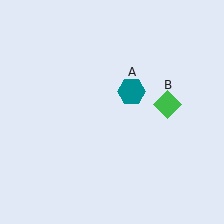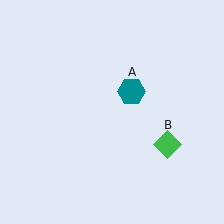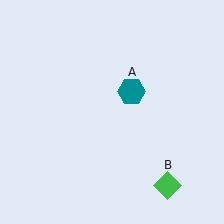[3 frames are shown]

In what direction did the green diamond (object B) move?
The green diamond (object B) moved down.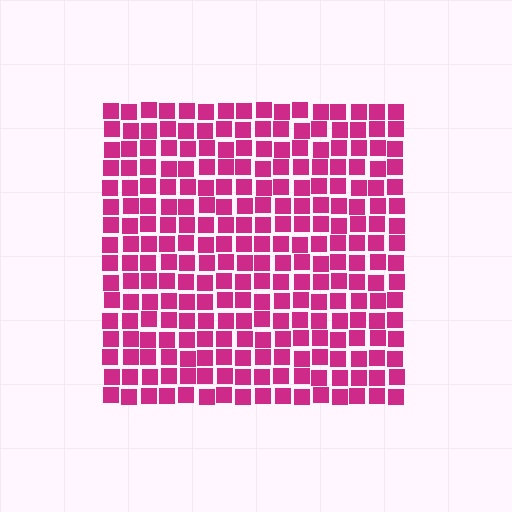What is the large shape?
The large shape is a square.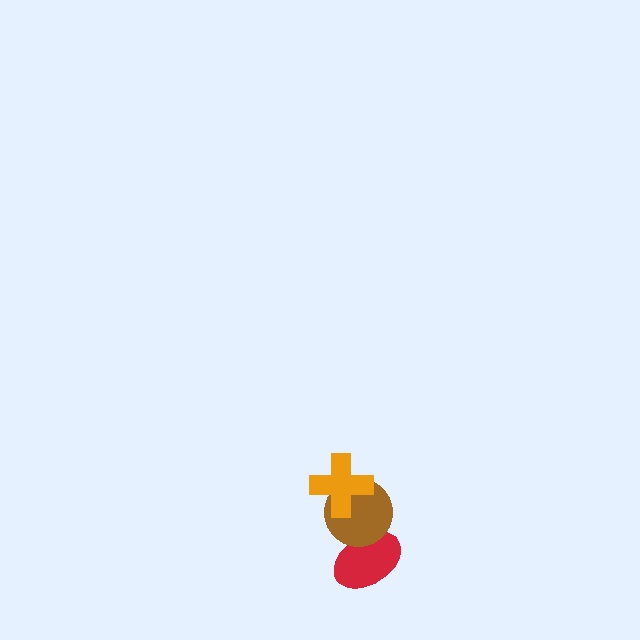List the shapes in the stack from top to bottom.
From top to bottom: the orange cross, the brown circle, the red ellipse.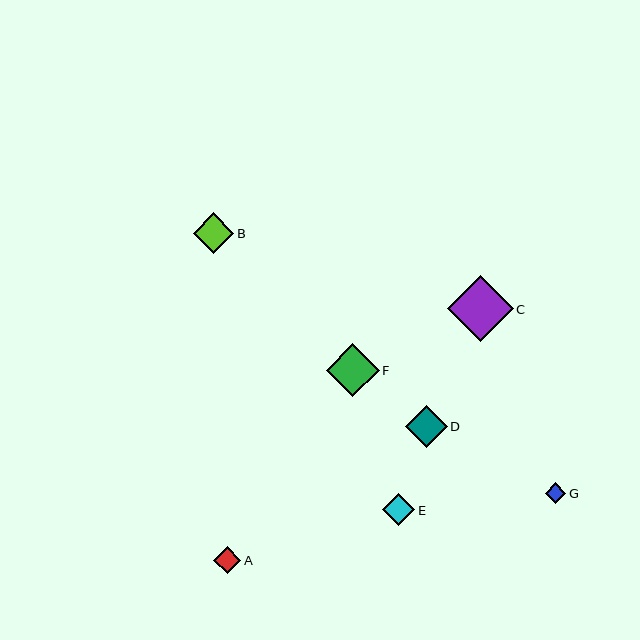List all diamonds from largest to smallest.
From largest to smallest: C, F, D, B, E, A, G.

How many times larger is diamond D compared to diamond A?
Diamond D is approximately 1.6 times the size of diamond A.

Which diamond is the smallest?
Diamond G is the smallest with a size of approximately 20 pixels.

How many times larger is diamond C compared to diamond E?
Diamond C is approximately 2.1 times the size of diamond E.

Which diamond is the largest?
Diamond C is the largest with a size of approximately 66 pixels.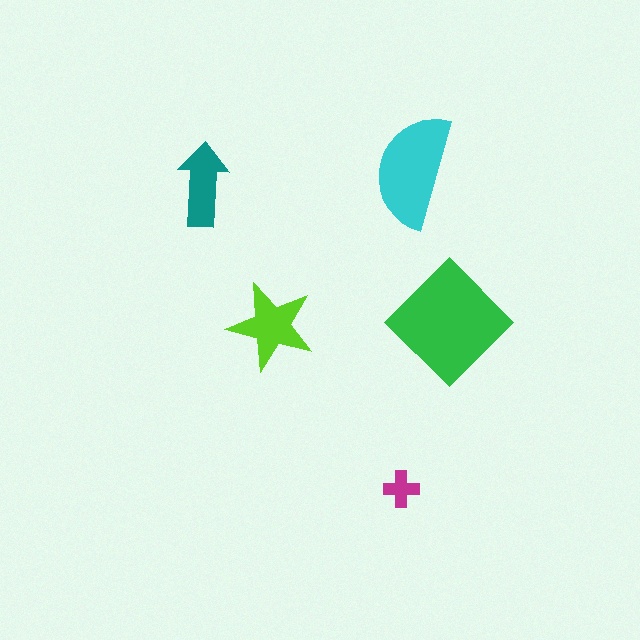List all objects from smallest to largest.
The magenta cross, the teal arrow, the lime star, the cyan semicircle, the green diamond.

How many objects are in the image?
There are 5 objects in the image.